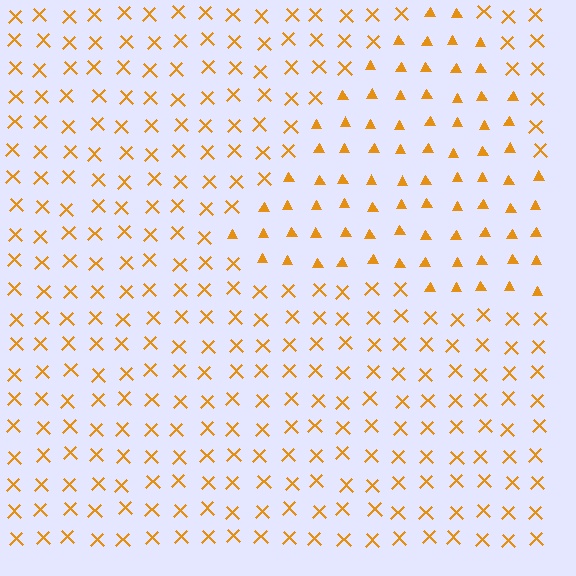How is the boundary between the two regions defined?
The boundary is defined by a change in element shape: triangles inside vs. X marks outside. All elements share the same color and spacing.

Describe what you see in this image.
The image is filled with small orange elements arranged in a uniform grid. A triangle-shaped region contains triangles, while the surrounding area contains X marks. The boundary is defined purely by the change in element shape.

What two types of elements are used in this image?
The image uses triangles inside the triangle region and X marks outside it.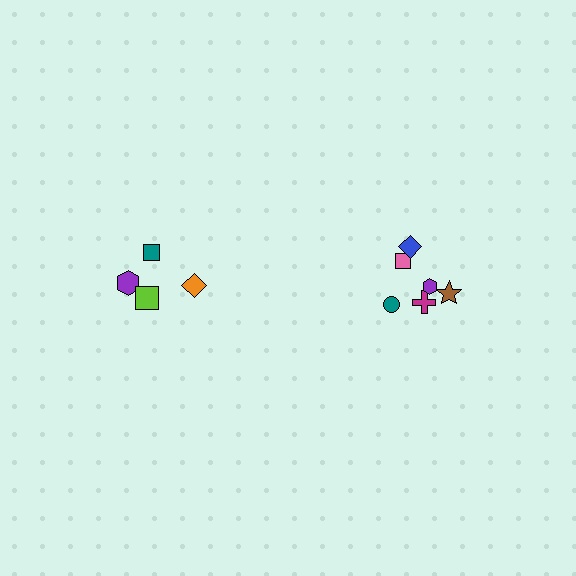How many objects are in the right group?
There are 6 objects.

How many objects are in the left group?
There are 4 objects.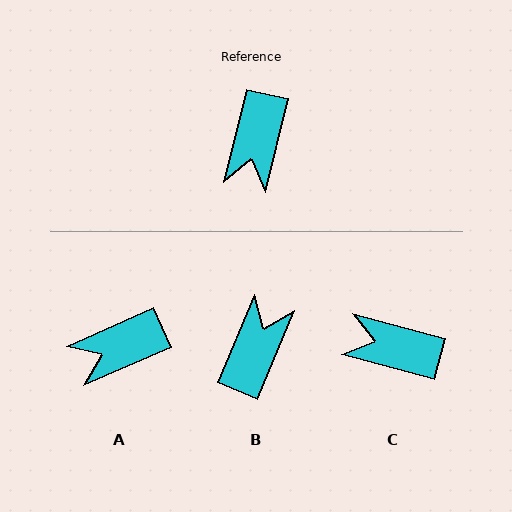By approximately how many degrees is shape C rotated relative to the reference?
Approximately 92 degrees clockwise.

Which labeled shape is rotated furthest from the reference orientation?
B, about 170 degrees away.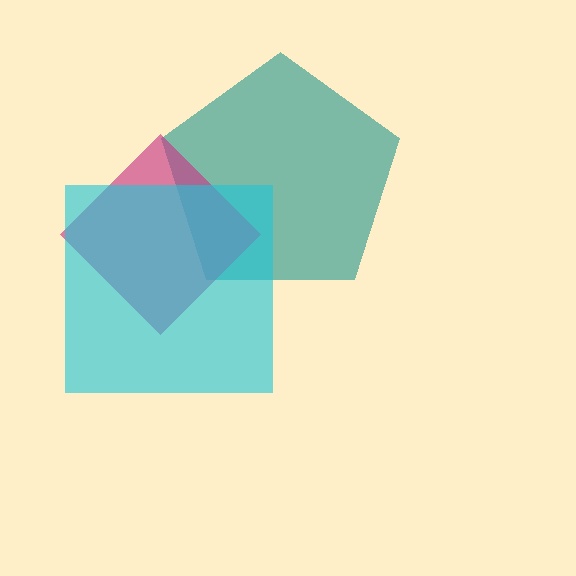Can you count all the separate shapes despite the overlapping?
Yes, there are 3 separate shapes.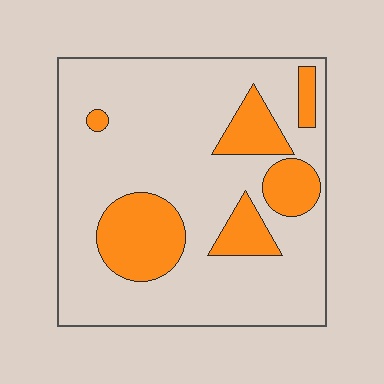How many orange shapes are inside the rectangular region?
6.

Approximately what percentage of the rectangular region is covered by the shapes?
Approximately 20%.